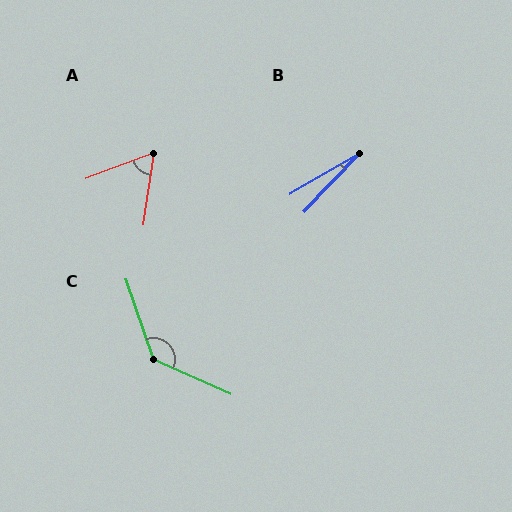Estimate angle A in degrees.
Approximately 61 degrees.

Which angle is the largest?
C, at approximately 133 degrees.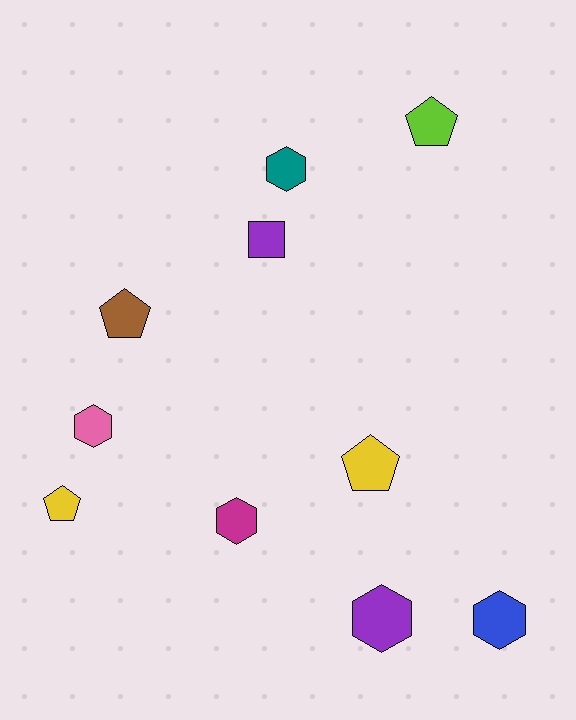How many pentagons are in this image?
There are 4 pentagons.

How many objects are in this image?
There are 10 objects.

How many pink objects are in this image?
There is 1 pink object.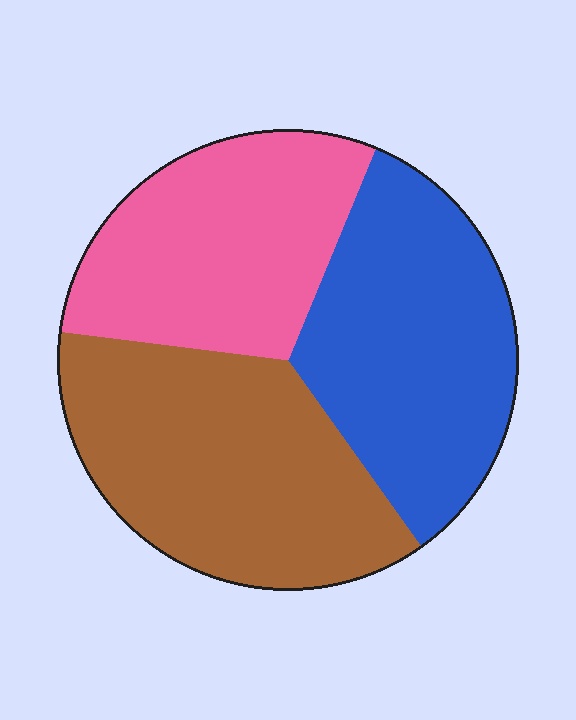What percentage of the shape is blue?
Blue takes up between a third and a half of the shape.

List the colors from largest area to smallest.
From largest to smallest: brown, blue, pink.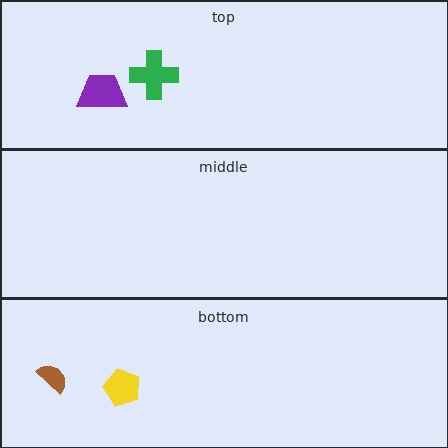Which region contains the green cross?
The top region.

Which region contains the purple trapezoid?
The top region.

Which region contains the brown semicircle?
The bottom region.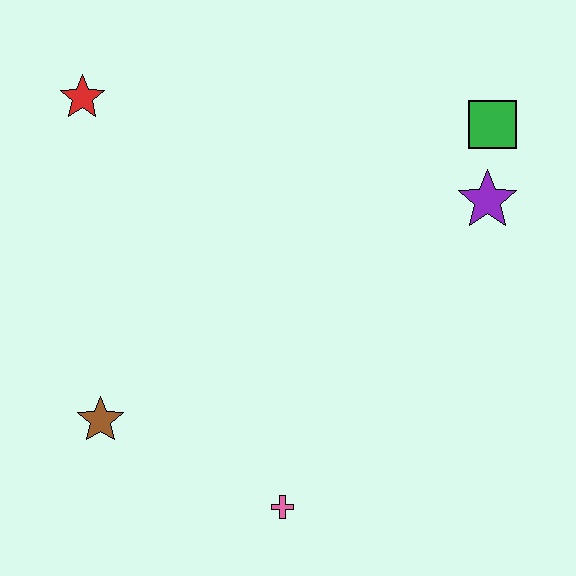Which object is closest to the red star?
The brown star is closest to the red star.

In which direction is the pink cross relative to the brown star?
The pink cross is to the right of the brown star.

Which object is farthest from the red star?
The pink cross is farthest from the red star.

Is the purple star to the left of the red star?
No